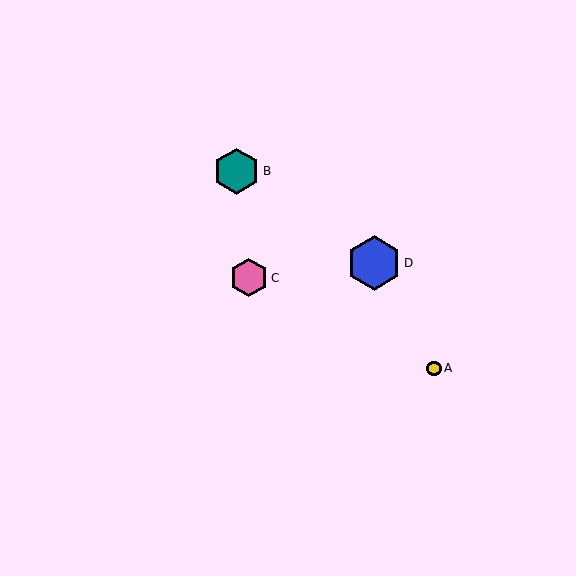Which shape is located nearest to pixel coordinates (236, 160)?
The teal hexagon (labeled B) at (237, 171) is nearest to that location.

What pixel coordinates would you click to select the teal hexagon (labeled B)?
Click at (237, 171) to select the teal hexagon B.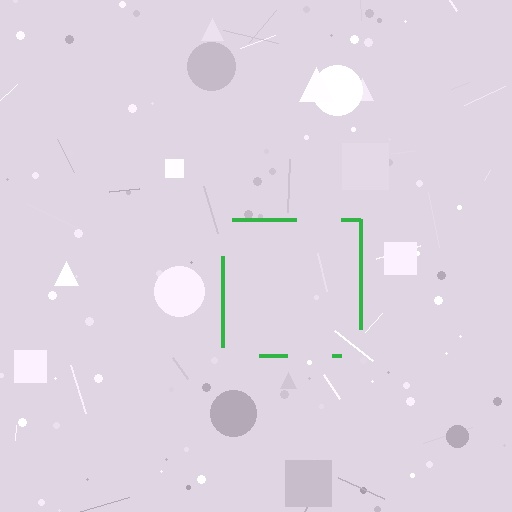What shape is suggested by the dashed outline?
The dashed outline suggests a square.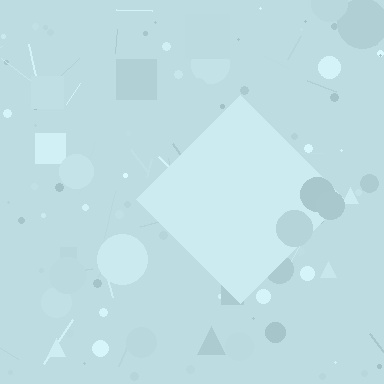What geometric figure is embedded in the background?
A diamond is embedded in the background.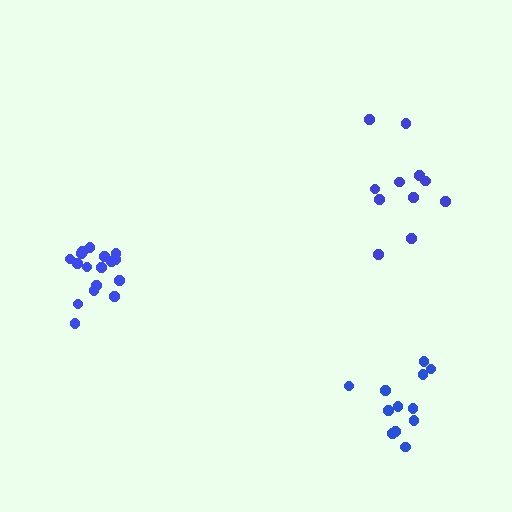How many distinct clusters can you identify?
There are 3 distinct clusters.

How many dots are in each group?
Group 1: 11 dots, Group 2: 17 dots, Group 3: 12 dots (40 total).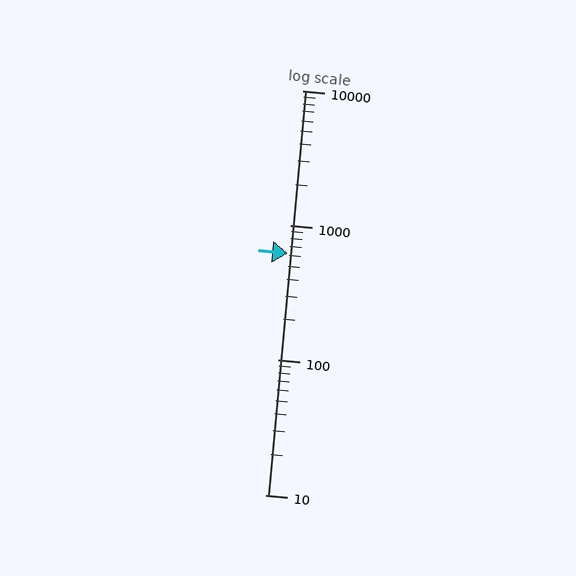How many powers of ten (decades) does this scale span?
The scale spans 3 decades, from 10 to 10000.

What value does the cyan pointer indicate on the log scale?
The pointer indicates approximately 620.